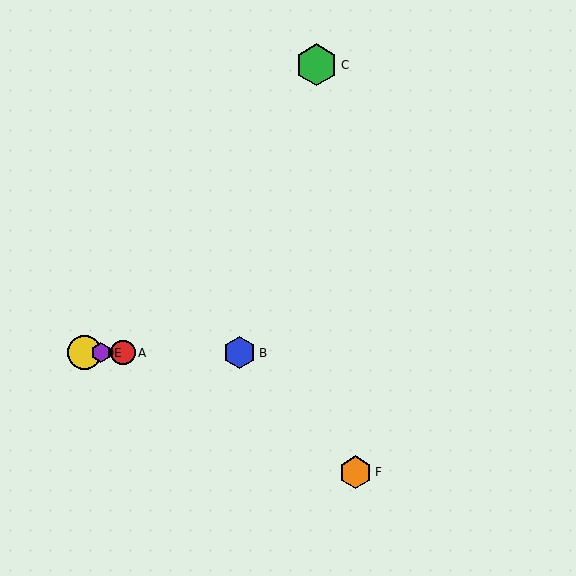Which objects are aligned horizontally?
Objects A, B, D, E are aligned horizontally.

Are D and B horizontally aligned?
Yes, both are at y≈353.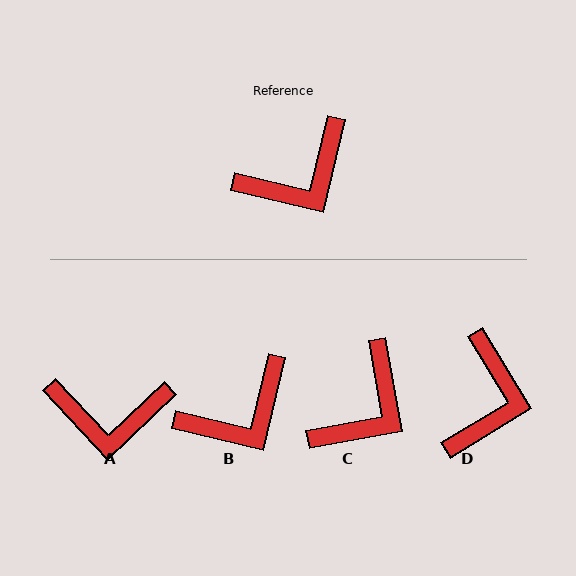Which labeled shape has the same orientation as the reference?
B.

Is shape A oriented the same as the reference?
No, it is off by about 33 degrees.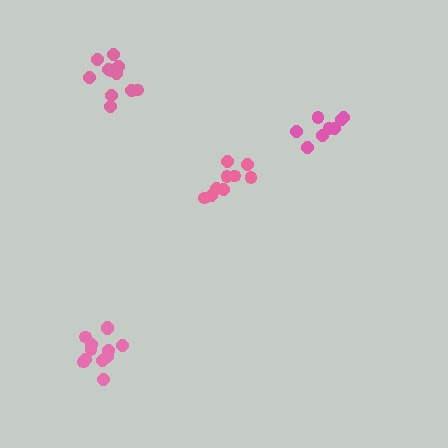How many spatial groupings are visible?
There are 4 spatial groupings.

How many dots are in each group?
Group 1: 8 dots, Group 2: 12 dots, Group 3: 9 dots, Group 4: 11 dots (40 total).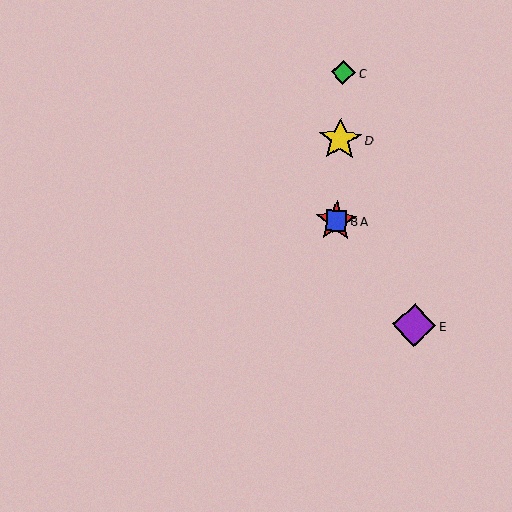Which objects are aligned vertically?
Objects A, B, C, D are aligned vertically.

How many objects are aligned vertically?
4 objects (A, B, C, D) are aligned vertically.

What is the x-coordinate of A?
Object A is at x≈336.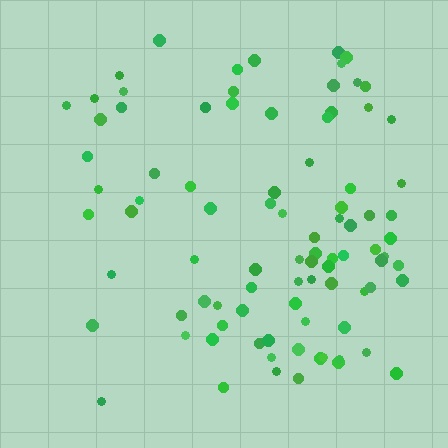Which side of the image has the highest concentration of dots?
The right.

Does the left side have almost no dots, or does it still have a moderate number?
Still a moderate number, just noticeably fewer than the right.